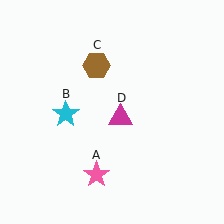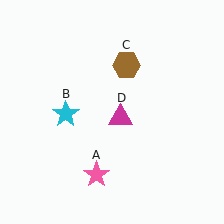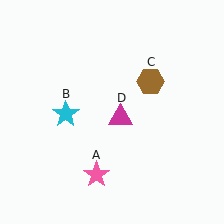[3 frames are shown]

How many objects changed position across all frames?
1 object changed position: brown hexagon (object C).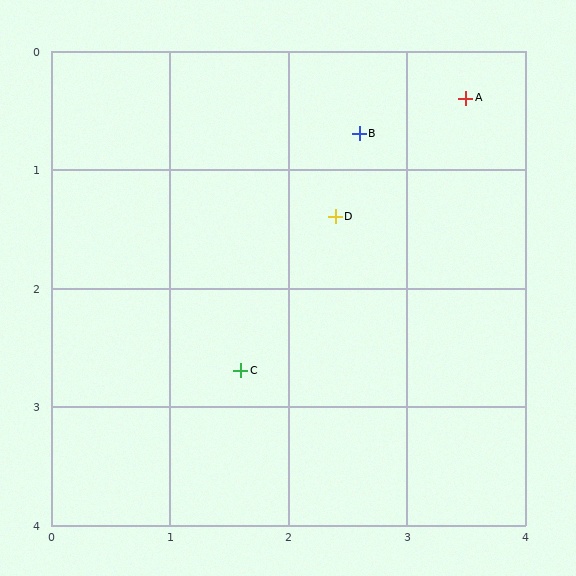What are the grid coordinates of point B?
Point B is at approximately (2.6, 0.7).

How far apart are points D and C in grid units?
Points D and C are about 1.5 grid units apart.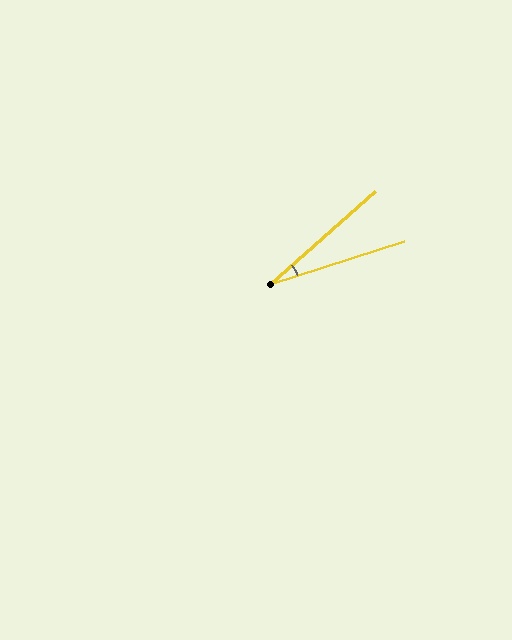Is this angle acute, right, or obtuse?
It is acute.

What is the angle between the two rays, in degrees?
Approximately 24 degrees.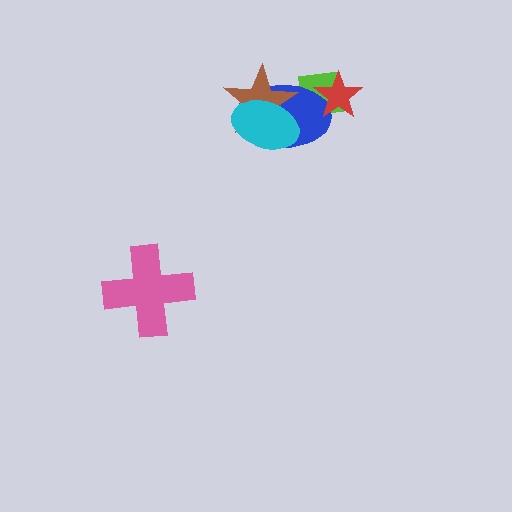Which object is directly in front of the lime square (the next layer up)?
The blue ellipse is directly in front of the lime square.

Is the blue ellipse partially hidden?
Yes, it is partially covered by another shape.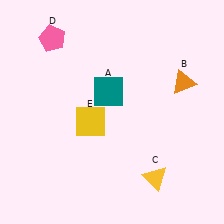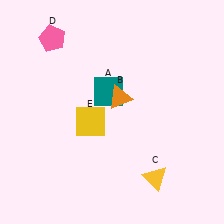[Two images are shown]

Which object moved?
The orange triangle (B) moved left.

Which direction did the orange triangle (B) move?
The orange triangle (B) moved left.